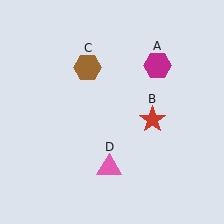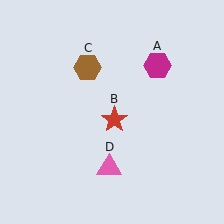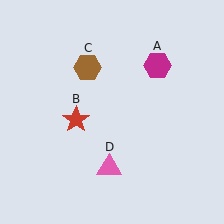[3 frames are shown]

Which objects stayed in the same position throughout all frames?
Magenta hexagon (object A) and brown hexagon (object C) and pink triangle (object D) remained stationary.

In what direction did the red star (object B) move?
The red star (object B) moved left.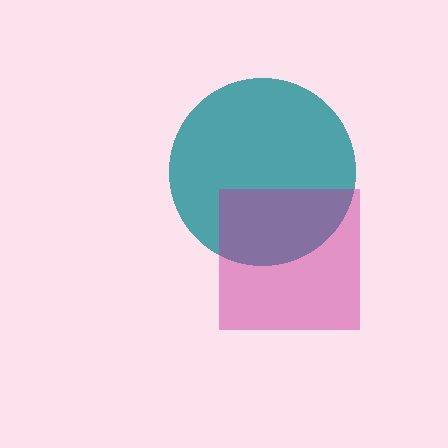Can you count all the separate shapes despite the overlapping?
Yes, there are 2 separate shapes.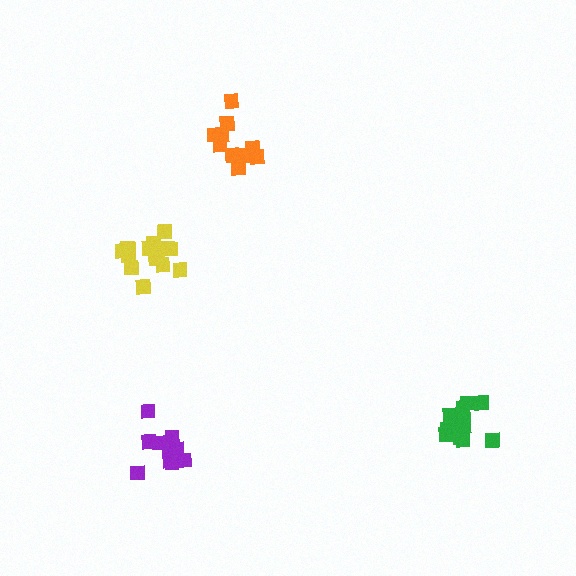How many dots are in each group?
Group 1: 11 dots, Group 2: 14 dots, Group 3: 14 dots, Group 4: 10 dots (49 total).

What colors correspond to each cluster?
The clusters are colored: purple, green, yellow, orange.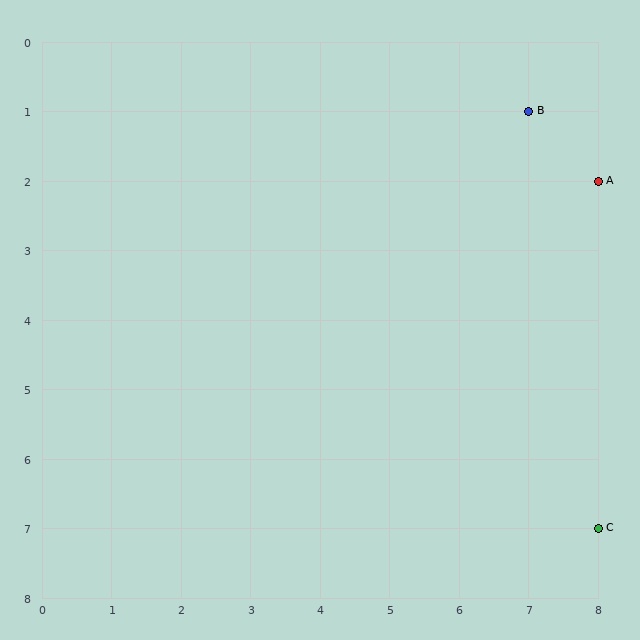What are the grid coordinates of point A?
Point A is at grid coordinates (8, 2).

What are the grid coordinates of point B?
Point B is at grid coordinates (7, 1).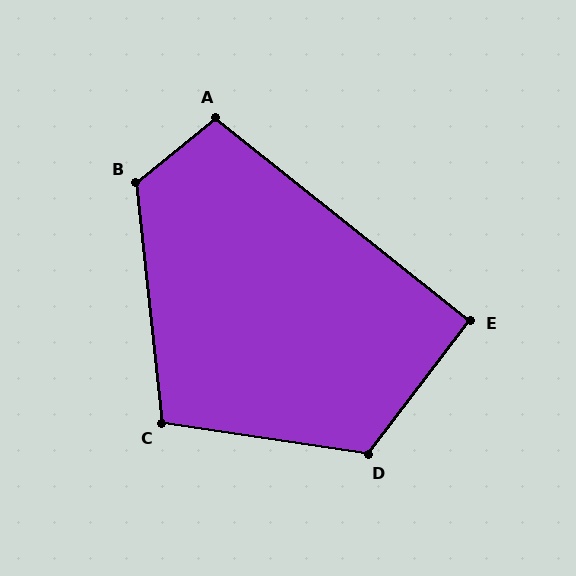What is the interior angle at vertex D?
Approximately 119 degrees (obtuse).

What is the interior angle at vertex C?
Approximately 105 degrees (obtuse).